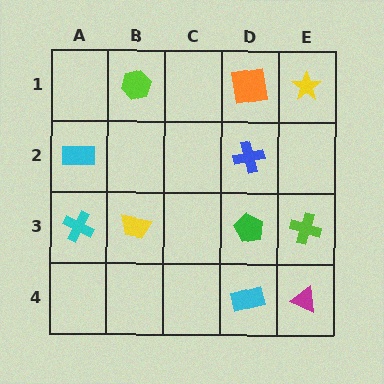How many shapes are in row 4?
2 shapes.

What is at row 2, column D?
A blue cross.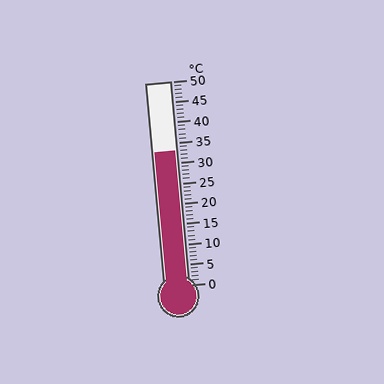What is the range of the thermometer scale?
The thermometer scale ranges from 0°C to 50°C.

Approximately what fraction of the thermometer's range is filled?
The thermometer is filled to approximately 65% of its range.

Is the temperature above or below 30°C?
The temperature is above 30°C.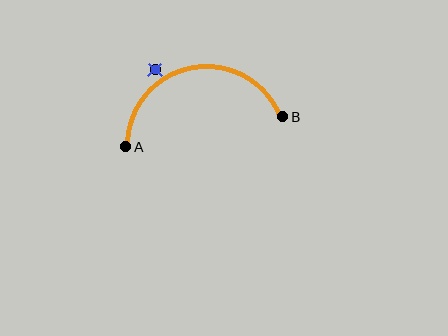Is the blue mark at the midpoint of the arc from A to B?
No — the blue mark does not lie on the arc at all. It sits slightly outside the curve.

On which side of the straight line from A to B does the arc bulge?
The arc bulges above the straight line connecting A and B.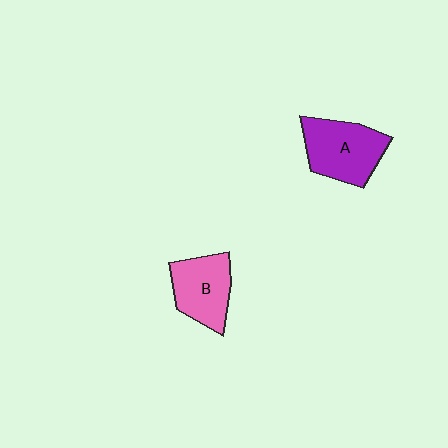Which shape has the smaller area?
Shape B (pink).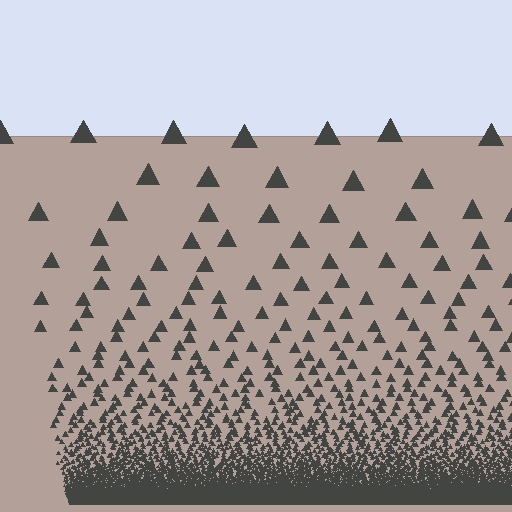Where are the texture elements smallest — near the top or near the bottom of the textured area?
Near the bottom.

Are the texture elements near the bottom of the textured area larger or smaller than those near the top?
Smaller. The gradient is inverted — elements near the bottom are smaller and denser.